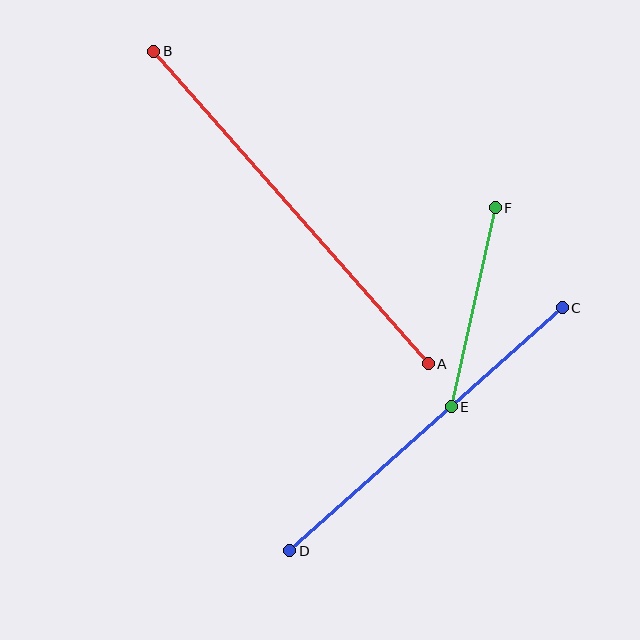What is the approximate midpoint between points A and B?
The midpoint is at approximately (291, 208) pixels.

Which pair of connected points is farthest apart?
Points A and B are farthest apart.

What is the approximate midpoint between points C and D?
The midpoint is at approximately (426, 429) pixels.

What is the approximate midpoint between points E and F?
The midpoint is at approximately (473, 307) pixels.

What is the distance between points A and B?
The distance is approximately 416 pixels.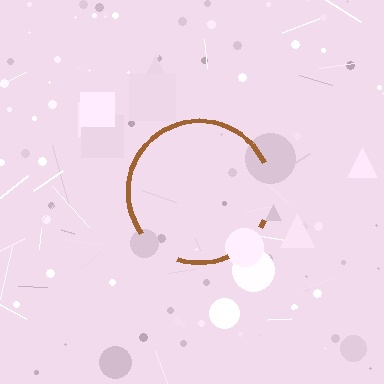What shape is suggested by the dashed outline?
The dashed outline suggests a circle.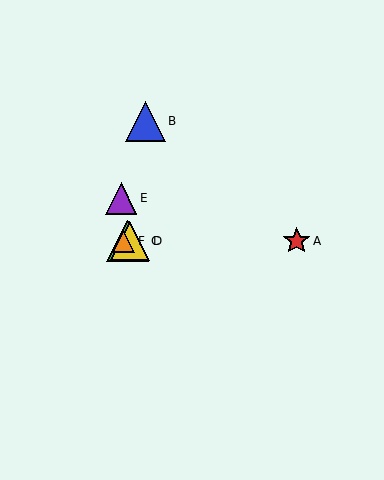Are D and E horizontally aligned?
No, D is at y≈241 and E is at y≈198.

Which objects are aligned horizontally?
Objects A, C, D, F are aligned horizontally.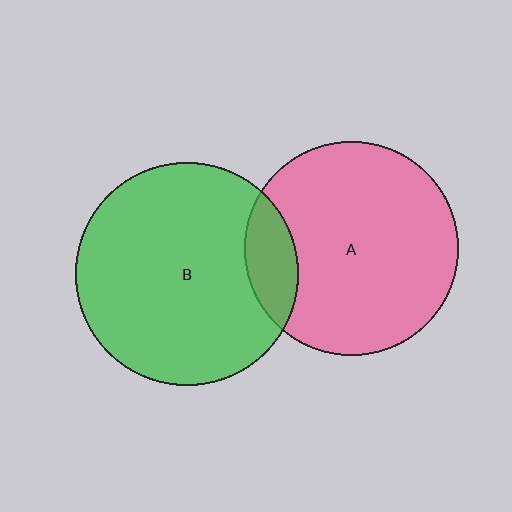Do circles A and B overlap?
Yes.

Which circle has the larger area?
Circle B (green).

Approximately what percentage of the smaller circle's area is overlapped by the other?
Approximately 15%.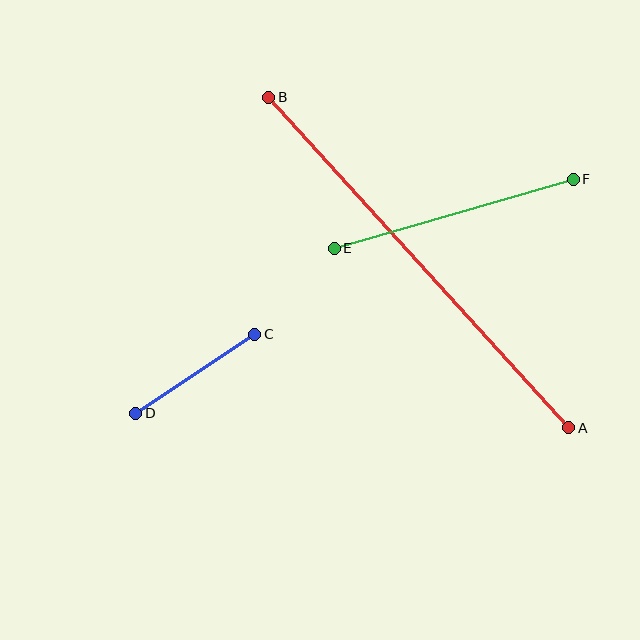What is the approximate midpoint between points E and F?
The midpoint is at approximately (454, 214) pixels.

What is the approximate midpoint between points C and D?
The midpoint is at approximately (195, 374) pixels.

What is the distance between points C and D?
The distance is approximately 143 pixels.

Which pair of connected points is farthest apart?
Points A and B are farthest apart.